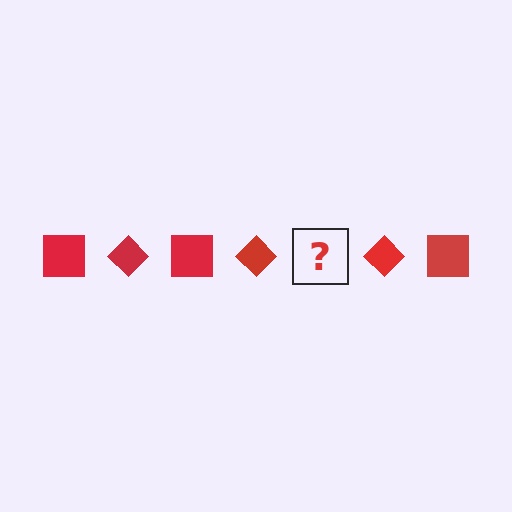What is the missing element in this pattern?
The missing element is a red square.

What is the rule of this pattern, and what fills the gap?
The rule is that the pattern cycles through square, diamond shapes in red. The gap should be filled with a red square.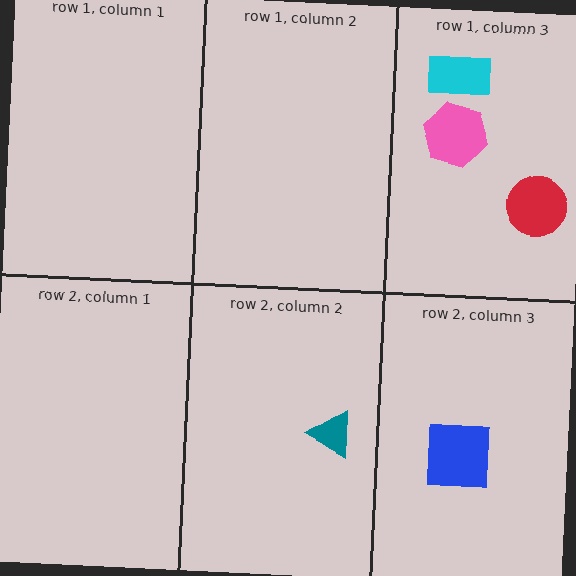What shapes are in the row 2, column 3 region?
The blue square.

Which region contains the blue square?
The row 2, column 3 region.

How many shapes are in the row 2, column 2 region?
1.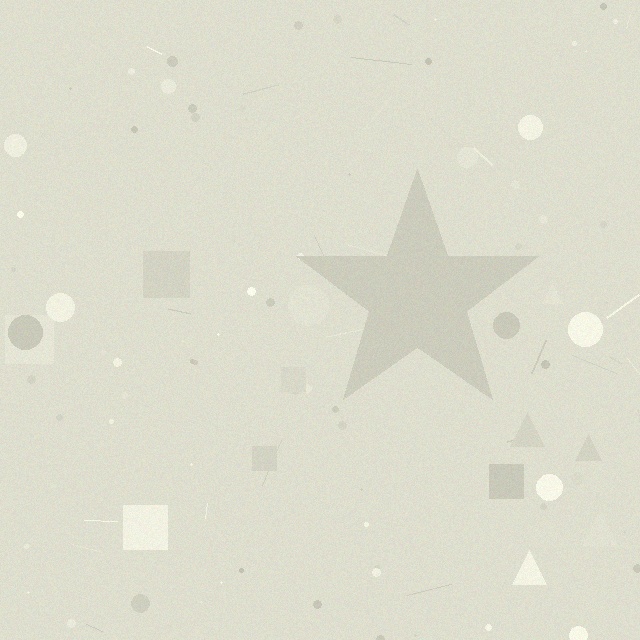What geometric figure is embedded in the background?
A star is embedded in the background.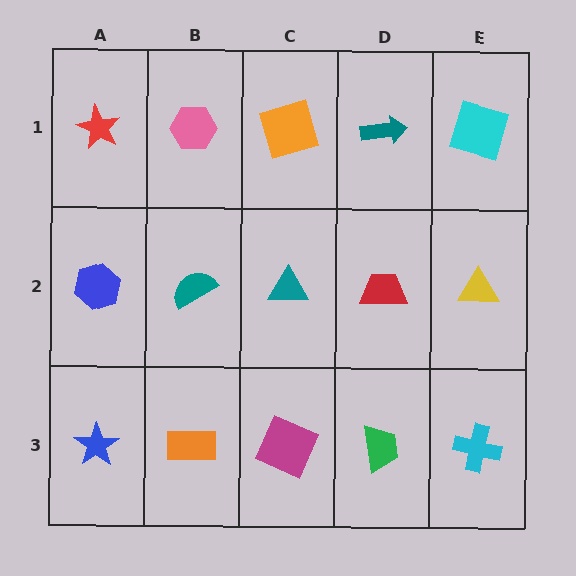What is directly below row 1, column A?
A blue hexagon.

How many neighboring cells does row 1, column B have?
3.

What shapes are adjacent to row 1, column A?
A blue hexagon (row 2, column A), a pink hexagon (row 1, column B).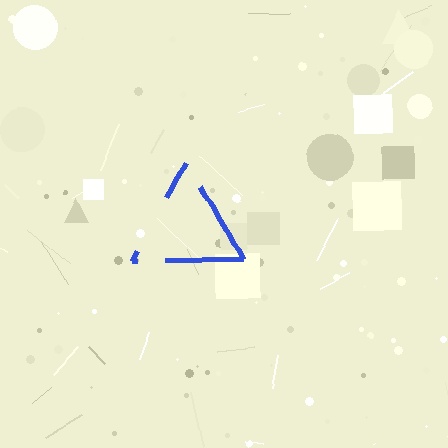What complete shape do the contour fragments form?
The contour fragments form a triangle.